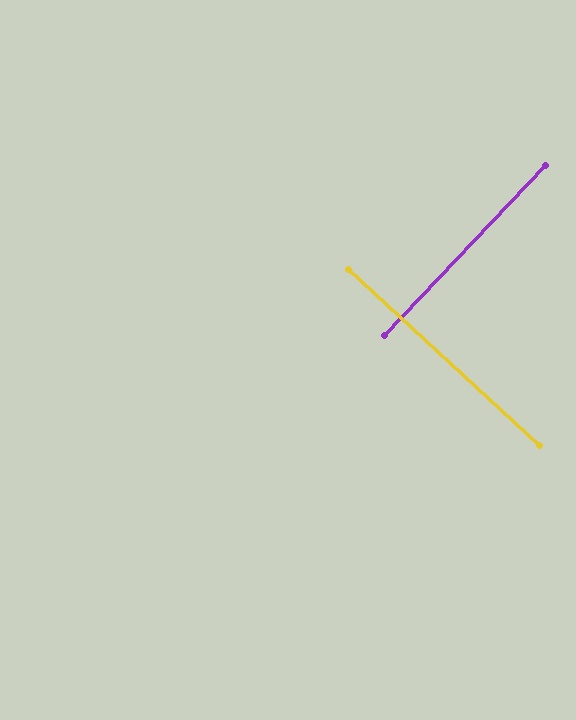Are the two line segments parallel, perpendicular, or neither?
Perpendicular — they meet at approximately 89°.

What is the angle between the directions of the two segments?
Approximately 89 degrees.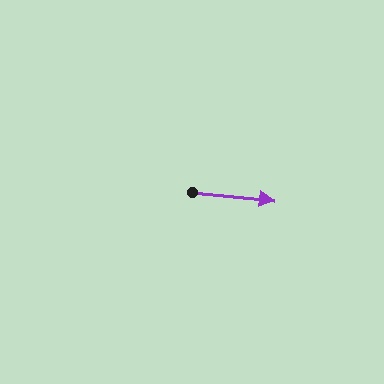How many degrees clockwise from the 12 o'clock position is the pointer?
Approximately 96 degrees.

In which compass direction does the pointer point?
East.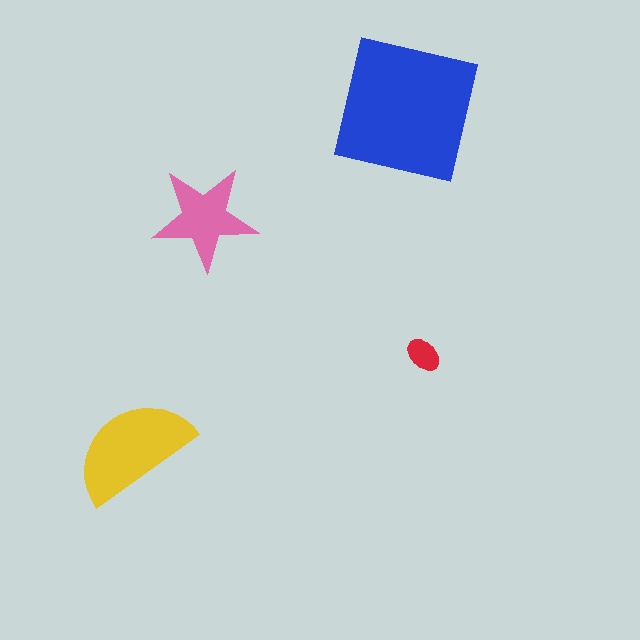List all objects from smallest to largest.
The red ellipse, the pink star, the yellow semicircle, the blue square.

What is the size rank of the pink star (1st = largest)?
3rd.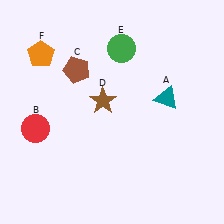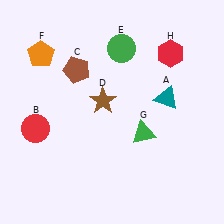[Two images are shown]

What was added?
A green triangle (G), a red hexagon (H) were added in Image 2.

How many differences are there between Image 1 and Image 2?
There are 2 differences between the two images.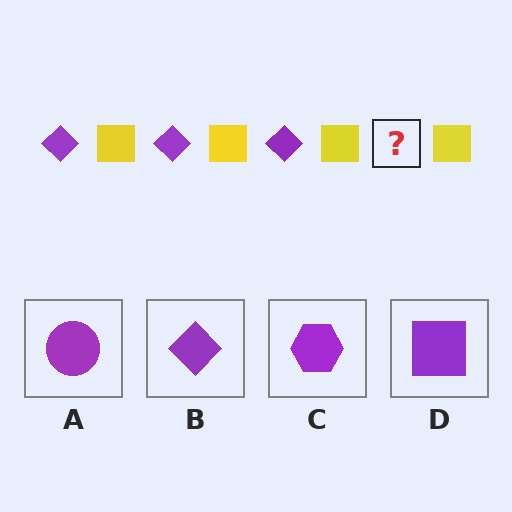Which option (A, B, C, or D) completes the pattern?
B.